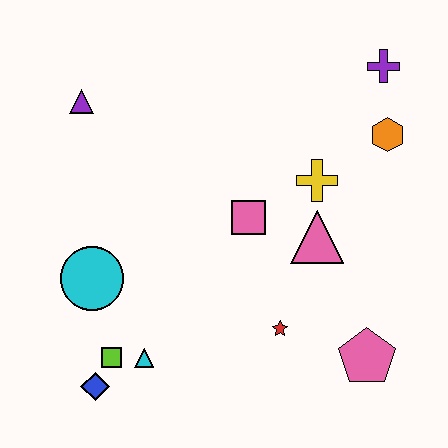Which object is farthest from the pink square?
The blue diamond is farthest from the pink square.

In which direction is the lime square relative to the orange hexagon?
The lime square is to the left of the orange hexagon.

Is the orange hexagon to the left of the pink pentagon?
No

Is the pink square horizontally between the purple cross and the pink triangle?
No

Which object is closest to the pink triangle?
The yellow cross is closest to the pink triangle.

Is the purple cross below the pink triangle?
No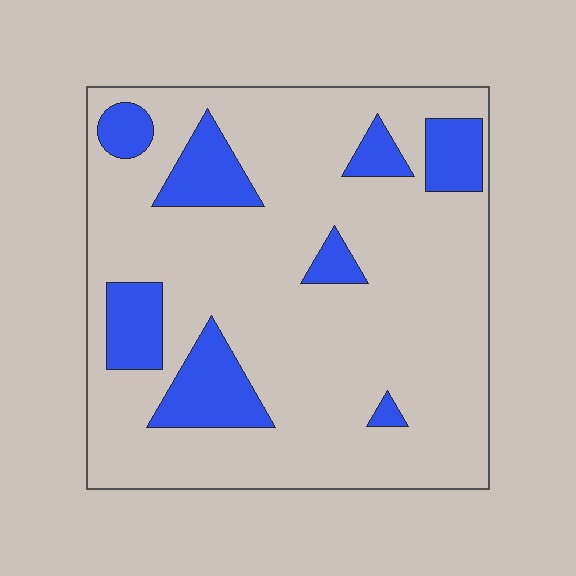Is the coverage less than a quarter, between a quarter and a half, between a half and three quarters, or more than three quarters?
Less than a quarter.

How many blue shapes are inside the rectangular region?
8.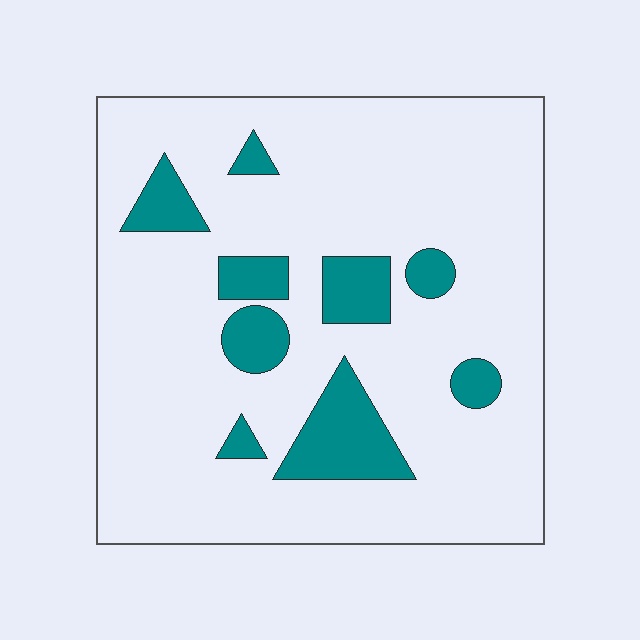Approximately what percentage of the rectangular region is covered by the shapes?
Approximately 15%.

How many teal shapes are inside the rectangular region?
9.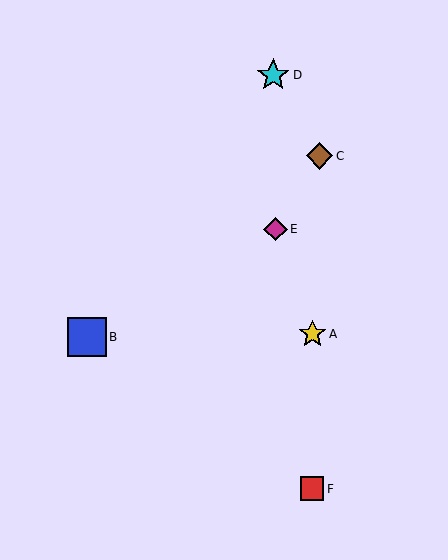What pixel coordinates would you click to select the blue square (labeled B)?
Click at (87, 337) to select the blue square B.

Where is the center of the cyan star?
The center of the cyan star is at (273, 75).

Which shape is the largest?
The blue square (labeled B) is the largest.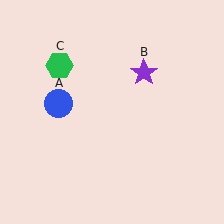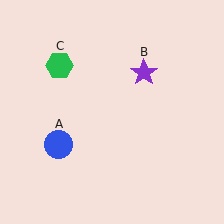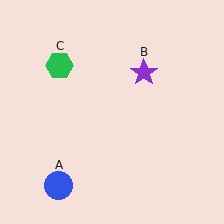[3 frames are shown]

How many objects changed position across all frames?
1 object changed position: blue circle (object A).